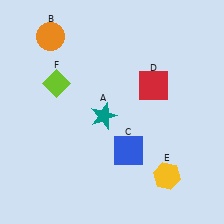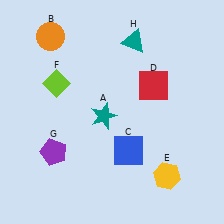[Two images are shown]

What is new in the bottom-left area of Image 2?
A purple pentagon (G) was added in the bottom-left area of Image 2.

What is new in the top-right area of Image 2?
A teal triangle (H) was added in the top-right area of Image 2.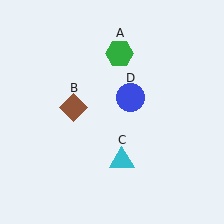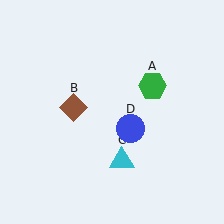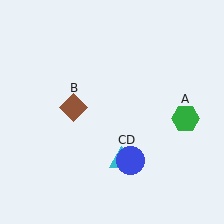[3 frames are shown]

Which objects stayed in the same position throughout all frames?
Brown diamond (object B) and cyan triangle (object C) remained stationary.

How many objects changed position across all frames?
2 objects changed position: green hexagon (object A), blue circle (object D).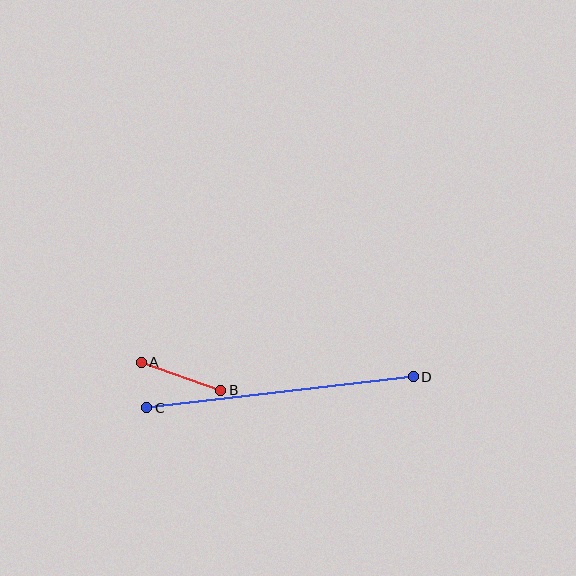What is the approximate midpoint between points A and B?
The midpoint is at approximately (181, 376) pixels.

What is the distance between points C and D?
The distance is approximately 268 pixels.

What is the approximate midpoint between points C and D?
The midpoint is at approximately (280, 392) pixels.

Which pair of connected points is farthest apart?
Points C and D are farthest apart.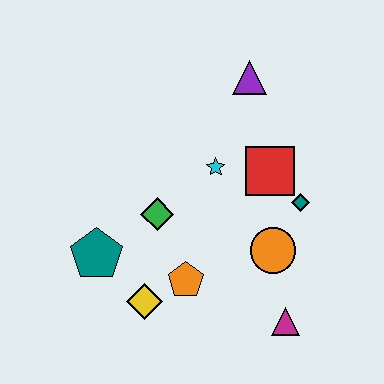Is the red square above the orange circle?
Yes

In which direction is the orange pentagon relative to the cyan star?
The orange pentagon is below the cyan star.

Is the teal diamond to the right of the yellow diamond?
Yes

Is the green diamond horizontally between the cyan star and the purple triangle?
No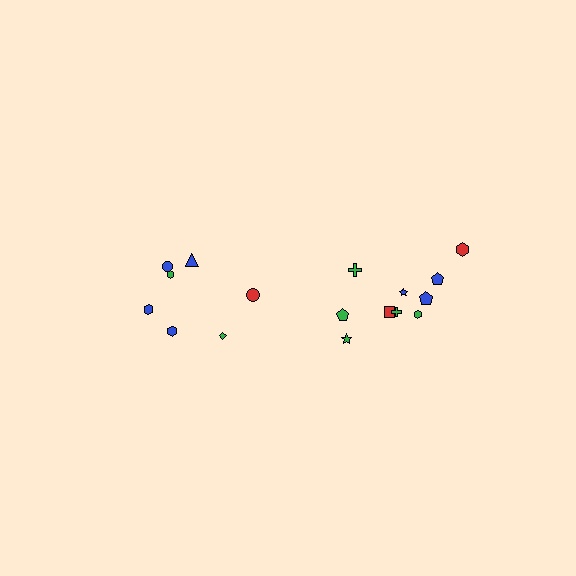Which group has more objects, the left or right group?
The right group.